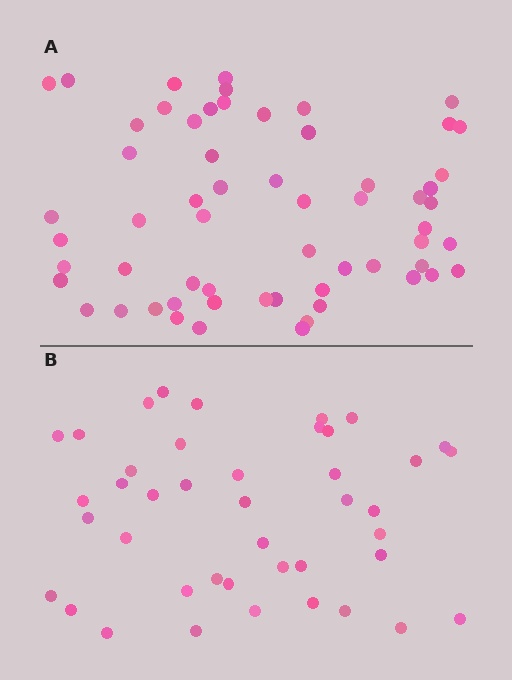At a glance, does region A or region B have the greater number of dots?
Region A (the top region) has more dots.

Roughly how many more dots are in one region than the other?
Region A has approximately 20 more dots than region B.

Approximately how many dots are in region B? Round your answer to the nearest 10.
About 40 dots. (The exact count is 42, which rounds to 40.)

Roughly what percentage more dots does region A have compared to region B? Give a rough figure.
About 45% more.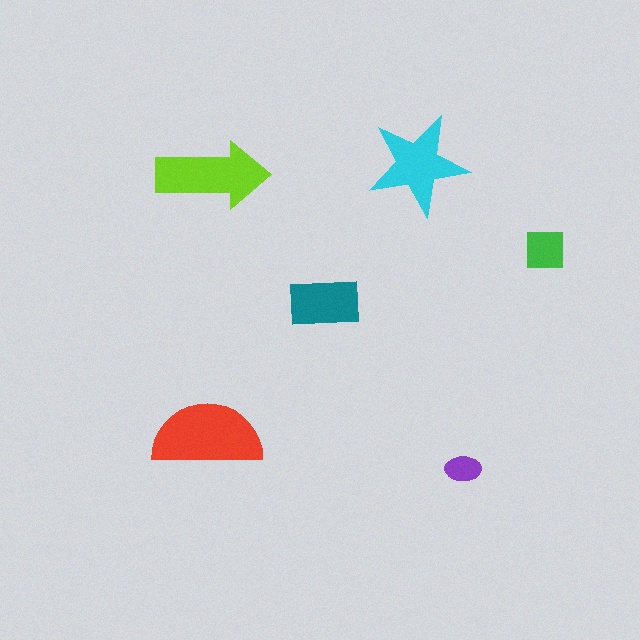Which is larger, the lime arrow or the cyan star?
The lime arrow.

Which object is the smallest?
The purple ellipse.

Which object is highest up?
The cyan star is topmost.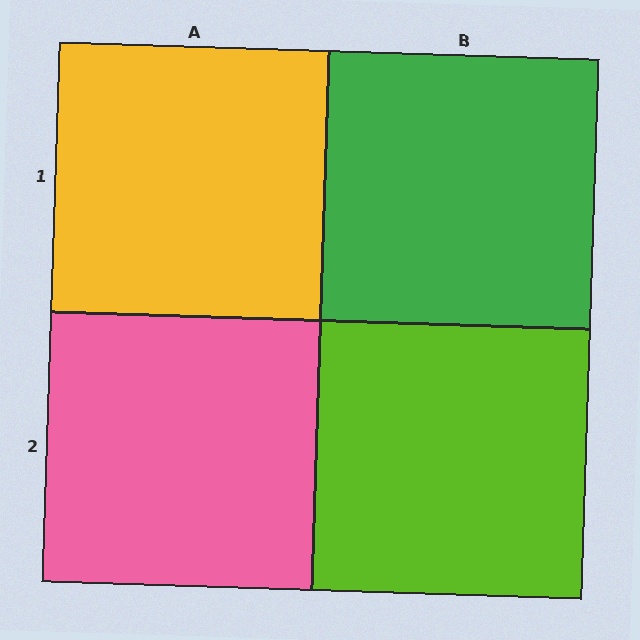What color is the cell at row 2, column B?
Lime.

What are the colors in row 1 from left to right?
Yellow, green.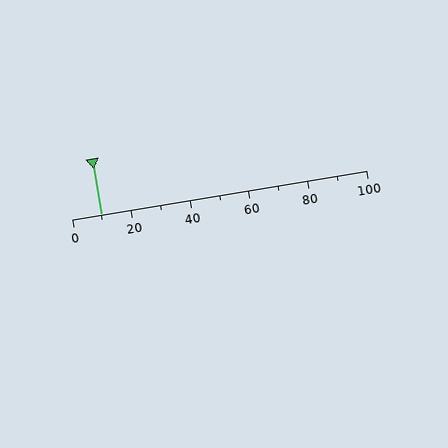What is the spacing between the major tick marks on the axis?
The major ticks are spaced 20 apart.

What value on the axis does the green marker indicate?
The marker indicates approximately 10.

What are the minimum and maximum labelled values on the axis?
The axis runs from 0 to 100.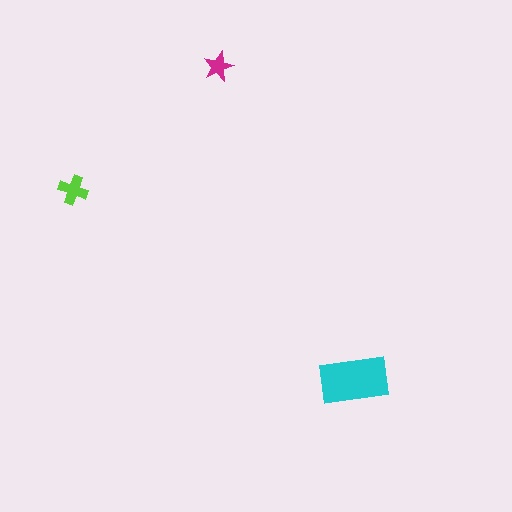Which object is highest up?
The magenta star is topmost.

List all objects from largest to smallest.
The cyan rectangle, the lime cross, the magenta star.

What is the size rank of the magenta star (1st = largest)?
3rd.